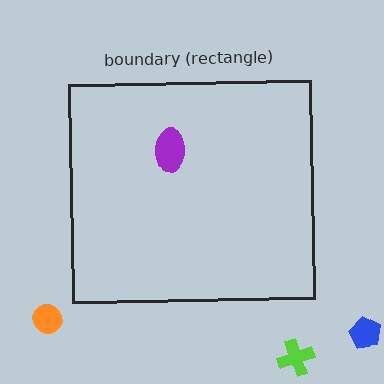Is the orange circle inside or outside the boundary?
Outside.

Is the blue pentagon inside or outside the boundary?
Outside.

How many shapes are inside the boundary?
1 inside, 3 outside.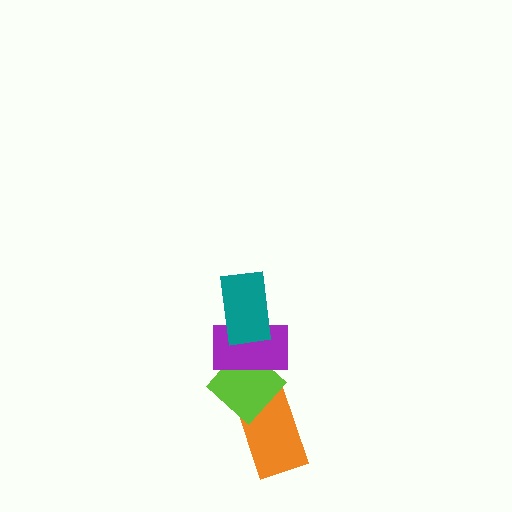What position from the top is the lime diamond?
The lime diamond is 3rd from the top.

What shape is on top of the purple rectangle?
The teal rectangle is on top of the purple rectangle.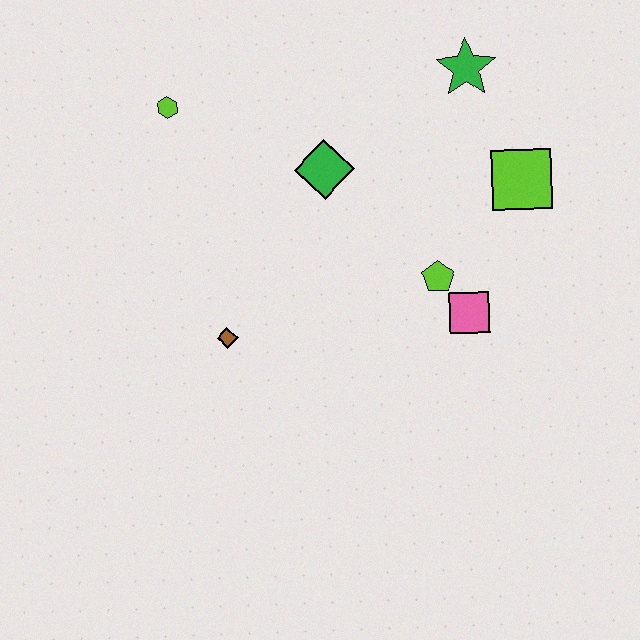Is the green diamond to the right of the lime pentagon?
No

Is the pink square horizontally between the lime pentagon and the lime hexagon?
No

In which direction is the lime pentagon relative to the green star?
The lime pentagon is below the green star.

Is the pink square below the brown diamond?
No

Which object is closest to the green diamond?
The lime pentagon is closest to the green diamond.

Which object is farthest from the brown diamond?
The green star is farthest from the brown diamond.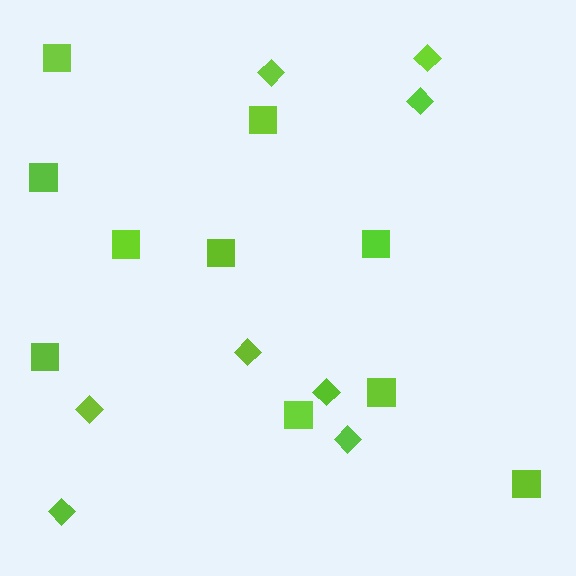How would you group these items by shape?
There are 2 groups: one group of diamonds (8) and one group of squares (10).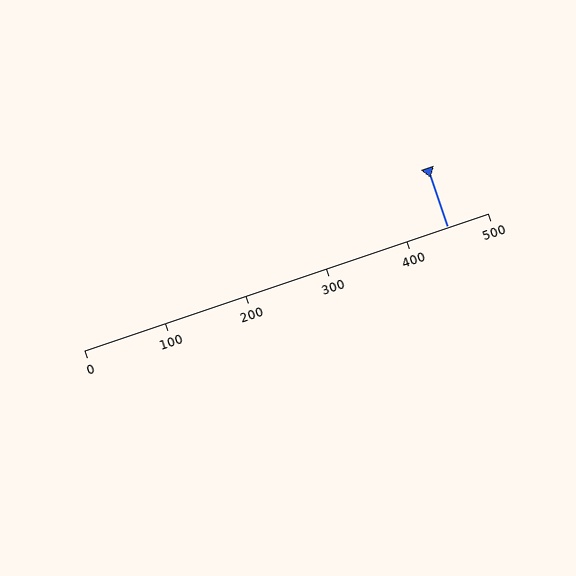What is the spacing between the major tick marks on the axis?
The major ticks are spaced 100 apart.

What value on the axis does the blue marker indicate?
The marker indicates approximately 450.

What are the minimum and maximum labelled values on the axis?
The axis runs from 0 to 500.